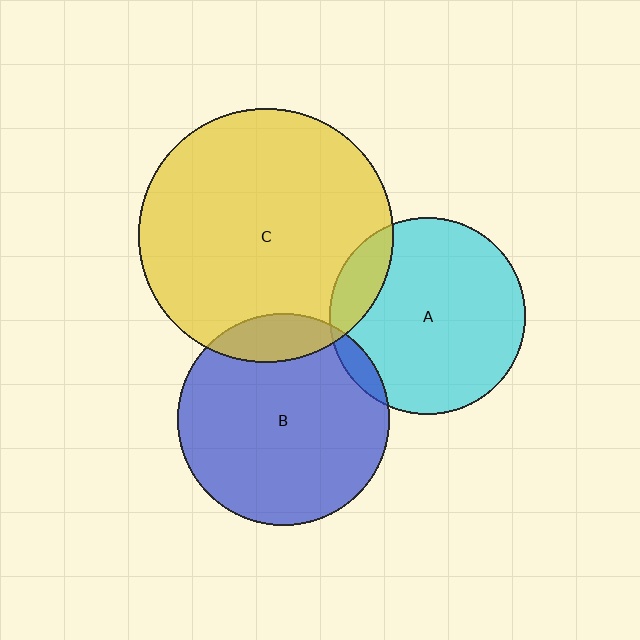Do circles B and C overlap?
Yes.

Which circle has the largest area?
Circle C (yellow).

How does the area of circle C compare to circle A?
Approximately 1.7 times.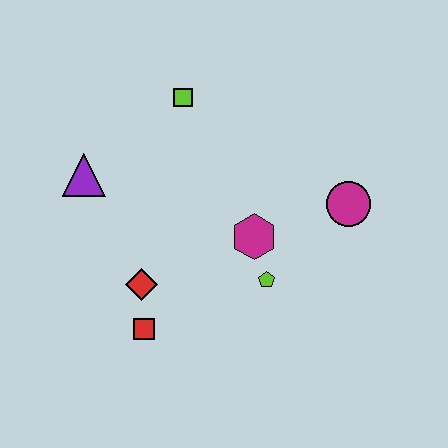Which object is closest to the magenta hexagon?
The lime pentagon is closest to the magenta hexagon.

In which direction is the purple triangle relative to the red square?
The purple triangle is above the red square.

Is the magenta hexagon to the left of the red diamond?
No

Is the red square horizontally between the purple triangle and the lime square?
Yes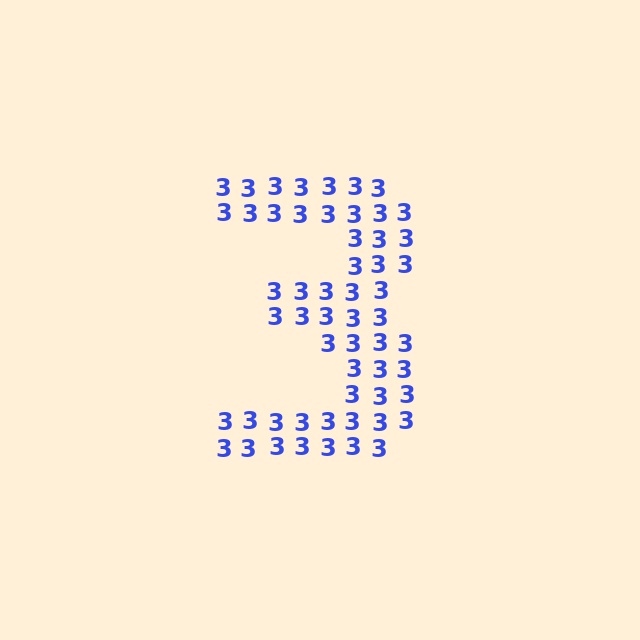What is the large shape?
The large shape is the digit 3.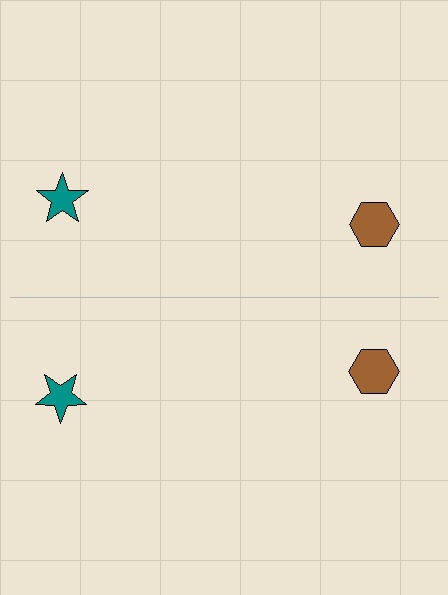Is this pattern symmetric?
Yes, this pattern has bilateral (reflection) symmetry.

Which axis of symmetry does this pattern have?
The pattern has a horizontal axis of symmetry running through the center of the image.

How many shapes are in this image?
There are 4 shapes in this image.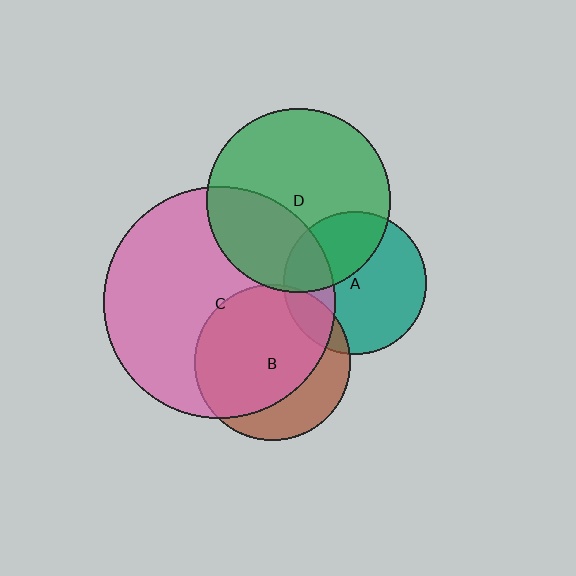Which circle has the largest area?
Circle C (pink).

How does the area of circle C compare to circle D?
Approximately 1.6 times.